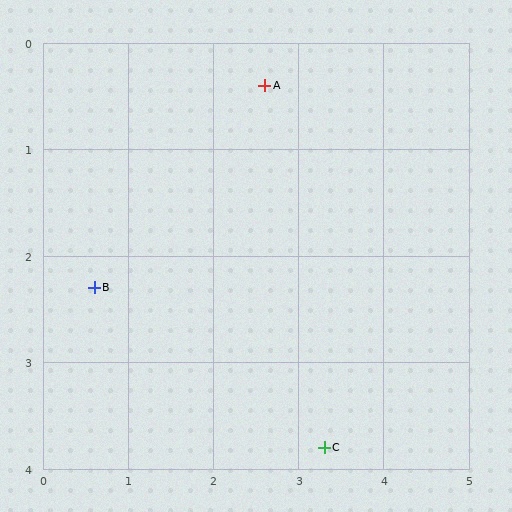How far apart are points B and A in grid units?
Points B and A are about 2.8 grid units apart.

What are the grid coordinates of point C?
Point C is at approximately (3.3, 3.8).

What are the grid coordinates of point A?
Point A is at approximately (2.6, 0.4).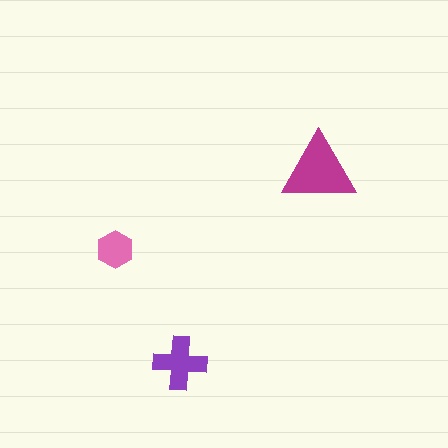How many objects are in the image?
There are 3 objects in the image.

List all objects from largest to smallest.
The magenta triangle, the purple cross, the pink hexagon.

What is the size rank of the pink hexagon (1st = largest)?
3rd.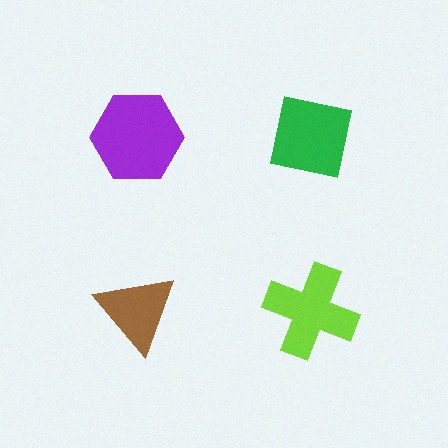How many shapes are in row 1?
2 shapes.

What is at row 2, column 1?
A brown triangle.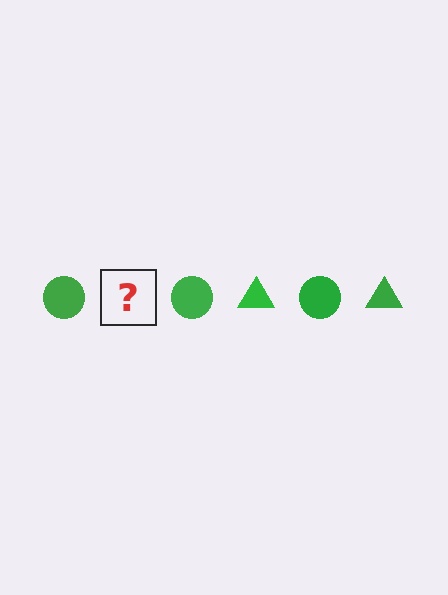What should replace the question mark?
The question mark should be replaced with a green triangle.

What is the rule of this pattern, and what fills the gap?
The rule is that the pattern cycles through circle, triangle shapes in green. The gap should be filled with a green triangle.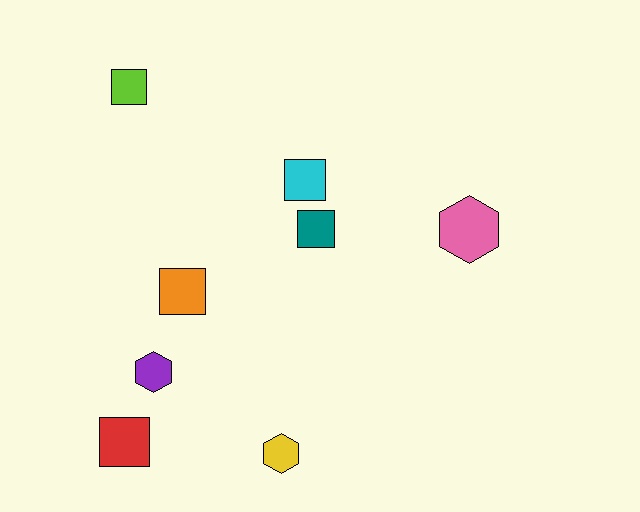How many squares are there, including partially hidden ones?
There are 5 squares.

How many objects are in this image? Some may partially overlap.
There are 8 objects.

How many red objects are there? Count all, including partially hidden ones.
There is 1 red object.